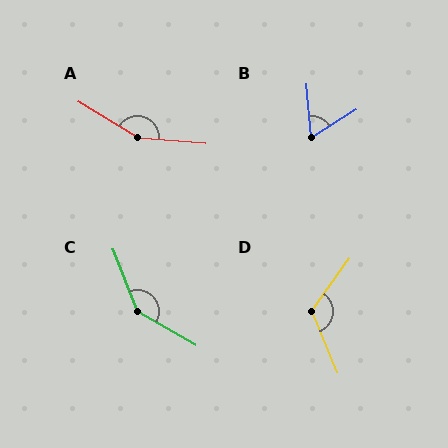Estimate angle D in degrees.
Approximately 122 degrees.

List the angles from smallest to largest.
B (63°), D (122°), C (141°), A (153°).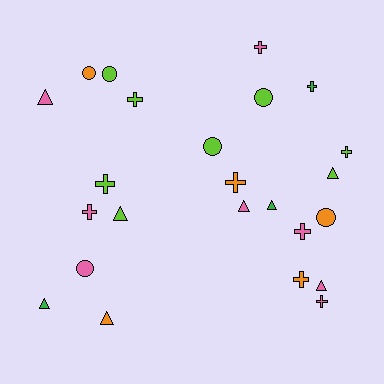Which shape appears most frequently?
Cross, with 10 objects.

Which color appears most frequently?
Lime, with 8 objects.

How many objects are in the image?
There are 24 objects.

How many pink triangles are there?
There are 3 pink triangles.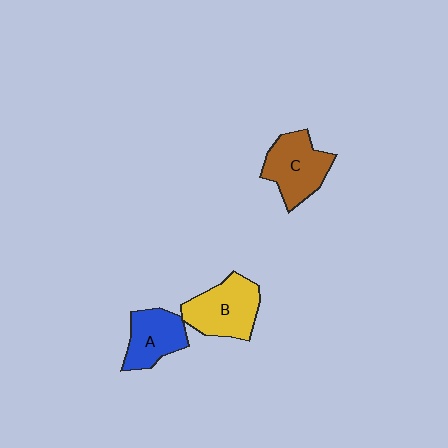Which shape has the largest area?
Shape B (yellow).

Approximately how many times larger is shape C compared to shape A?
Approximately 1.2 times.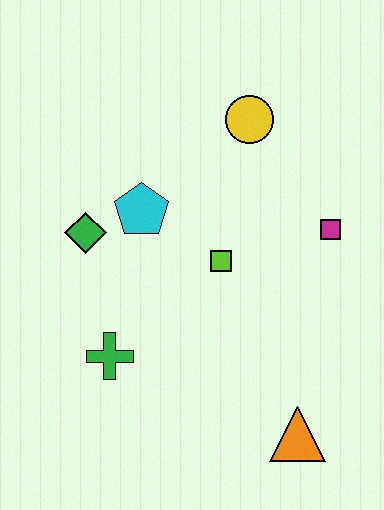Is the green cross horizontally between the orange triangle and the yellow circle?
No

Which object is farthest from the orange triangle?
The yellow circle is farthest from the orange triangle.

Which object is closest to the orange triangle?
The lime square is closest to the orange triangle.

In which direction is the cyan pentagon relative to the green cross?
The cyan pentagon is above the green cross.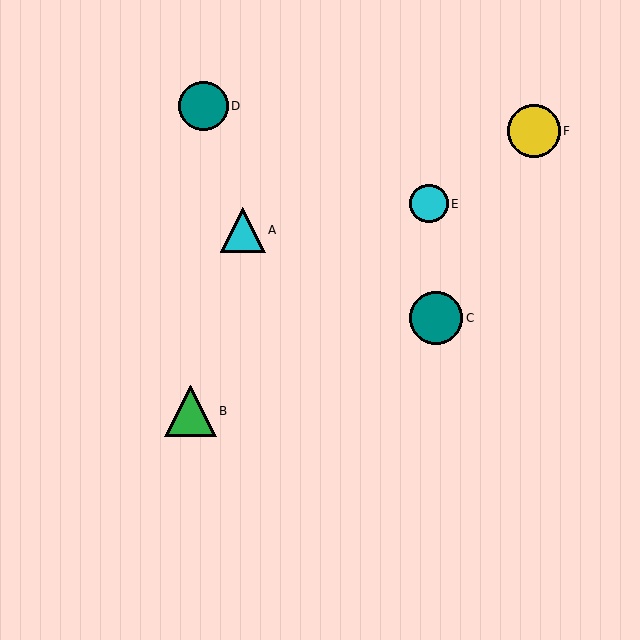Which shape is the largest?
The teal circle (labeled C) is the largest.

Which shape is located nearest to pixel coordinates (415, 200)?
The cyan circle (labeled E) at (429, 204) is nearest to that location.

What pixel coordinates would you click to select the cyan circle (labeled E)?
Click at (429, 204) to select the cyan circle E.